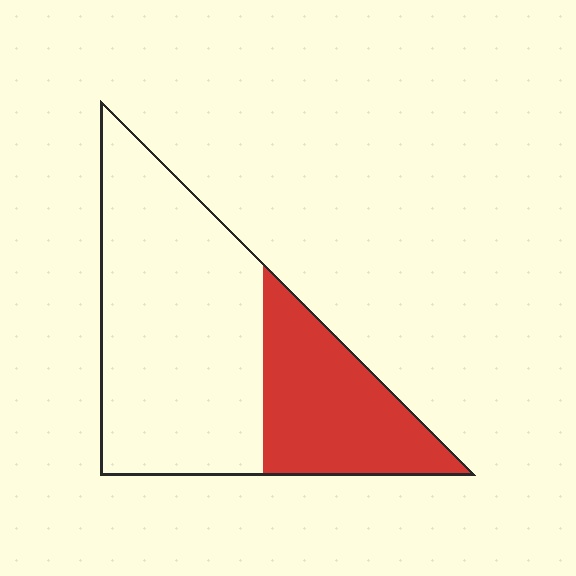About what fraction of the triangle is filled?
About one third (1/3).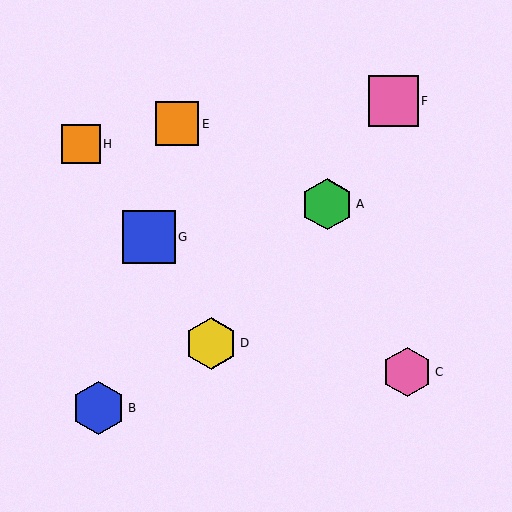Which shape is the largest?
The blue hexagon (labeled B) is the largest.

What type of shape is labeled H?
Shape H is an orange square.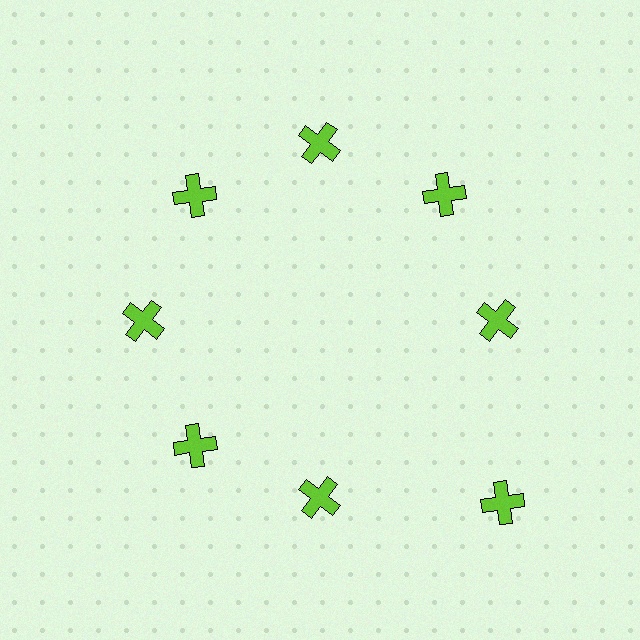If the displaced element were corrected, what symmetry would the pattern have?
It would have 8-fold rotational symmetry — the pattern would map onto itself every 45 degrees.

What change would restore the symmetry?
The symmetry would be restored by moving it inward, back onto the ring so that all 8 crosses sit at equal angles and equal distance from the center.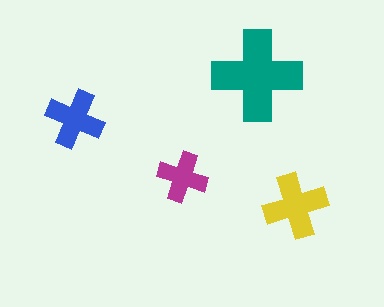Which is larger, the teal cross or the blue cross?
The teal one.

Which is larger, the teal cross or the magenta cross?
The teal one.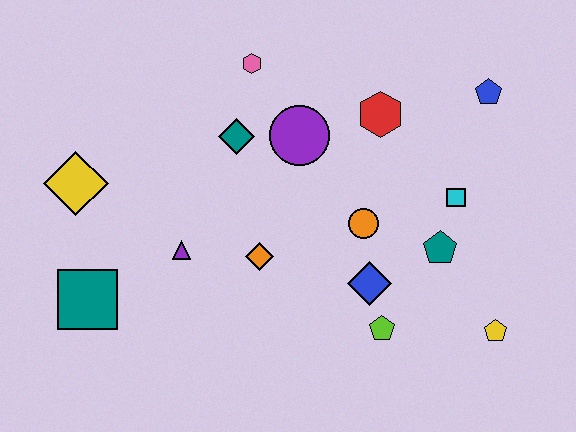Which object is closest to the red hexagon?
The purple circle is closest to the red hexagon.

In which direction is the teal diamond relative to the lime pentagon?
The teal diamond is above the lime pentagon.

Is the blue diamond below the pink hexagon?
Yes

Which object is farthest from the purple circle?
The yellow pentagon is farthest from the purple circle.